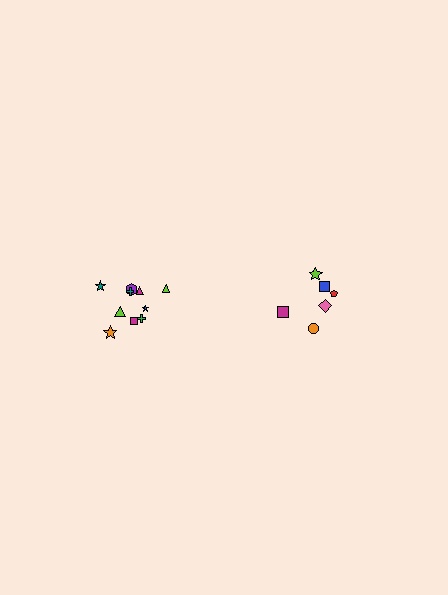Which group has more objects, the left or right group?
The left group.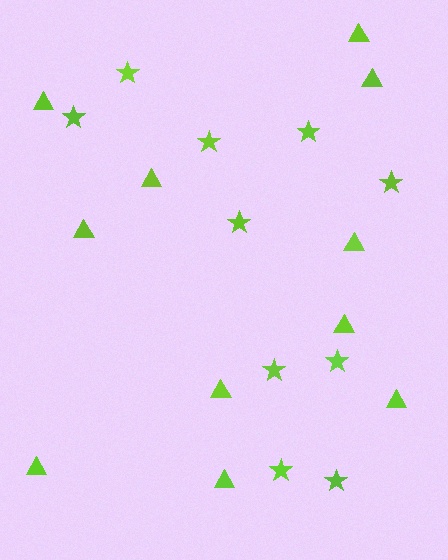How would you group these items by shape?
There are 2 groups: one group of stars (10) and one group of triangles (11).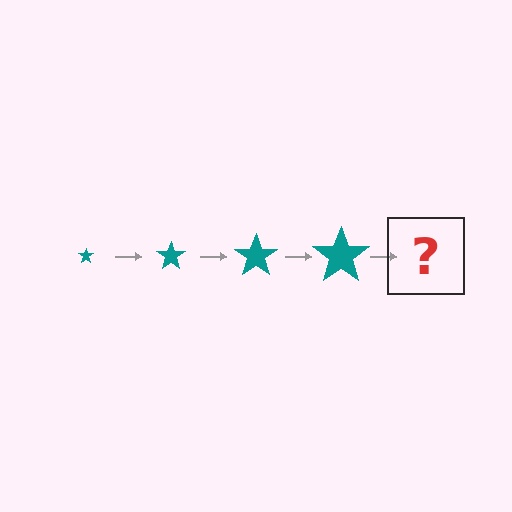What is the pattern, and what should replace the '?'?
The pattern is that the star gets progressively larger each step. The '?' should be a teal star, larger than the previous one.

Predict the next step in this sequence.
The next step is a teal star, larger than the previous one.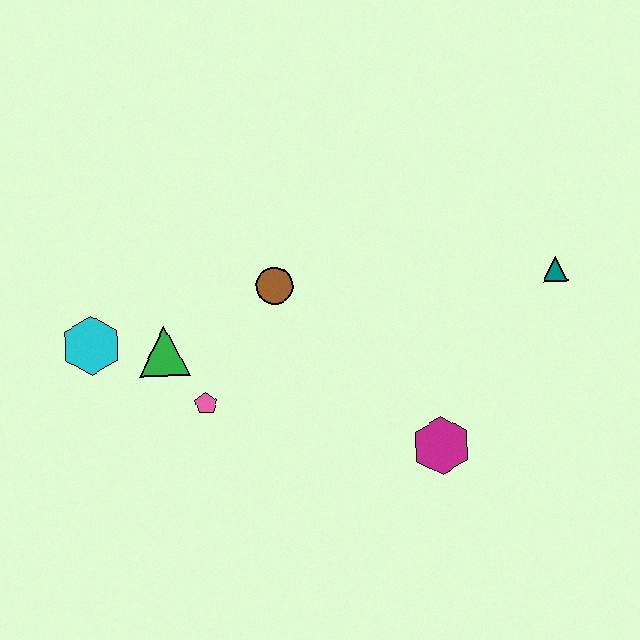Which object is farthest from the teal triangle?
The cyan hexagon is farthest from the teal triangle.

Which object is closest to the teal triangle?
The magenta hexagon is closest to the teal triangle.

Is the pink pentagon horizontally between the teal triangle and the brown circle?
No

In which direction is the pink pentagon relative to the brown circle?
The pink pentagon is below the brown circle.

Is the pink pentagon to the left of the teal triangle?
Yes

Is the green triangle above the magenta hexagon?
Yes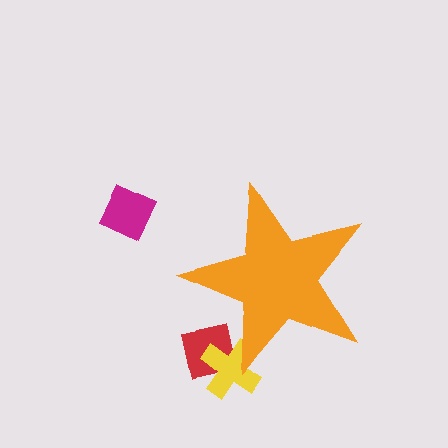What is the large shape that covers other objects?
An orange star.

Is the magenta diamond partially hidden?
No, the magenta diamond is fully visible.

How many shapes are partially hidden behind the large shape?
2 shapes are partially hidden.